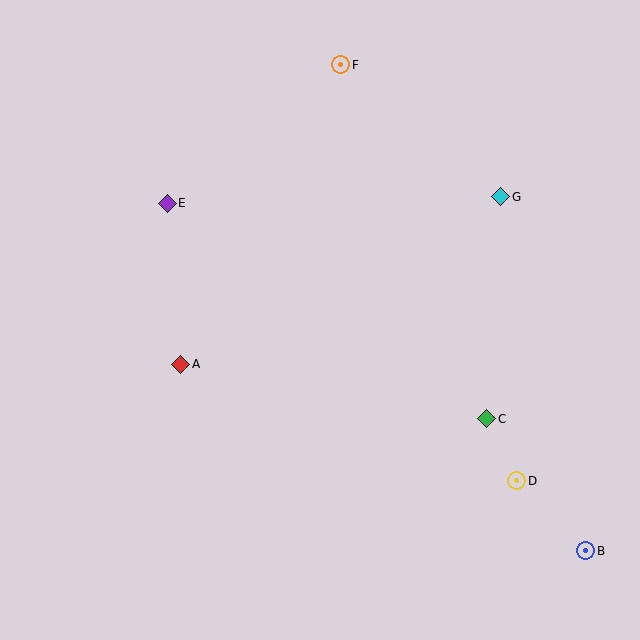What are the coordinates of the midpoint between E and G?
The midpoint between E and G is at (334, 200).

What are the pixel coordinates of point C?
Point C is at (487, 419).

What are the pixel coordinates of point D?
Point D is at (517, 481).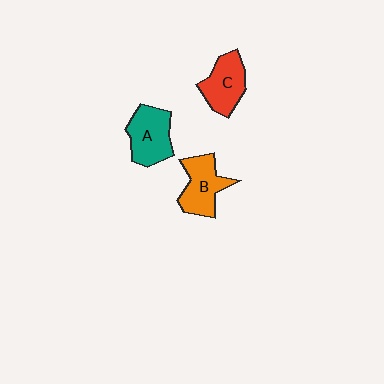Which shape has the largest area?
Shape A (teal).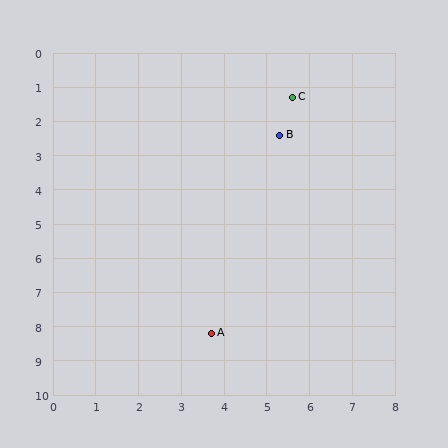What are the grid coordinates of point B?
Point B is at approximately (5.3, 2.4).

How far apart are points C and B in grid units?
Points C and B are about 1.1 grid units apart.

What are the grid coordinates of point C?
Point C is at approximately (5.6, 1.3).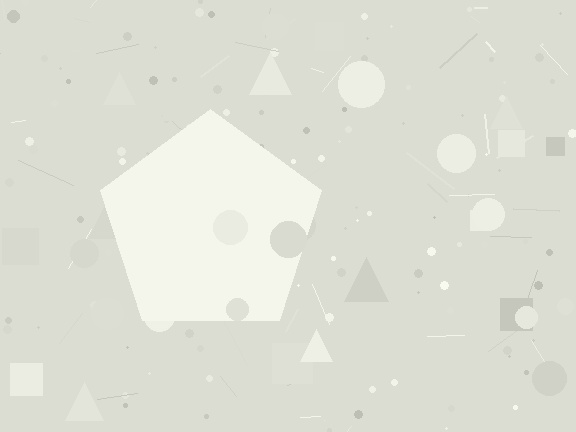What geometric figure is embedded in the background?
A pentagon is embedded in the background.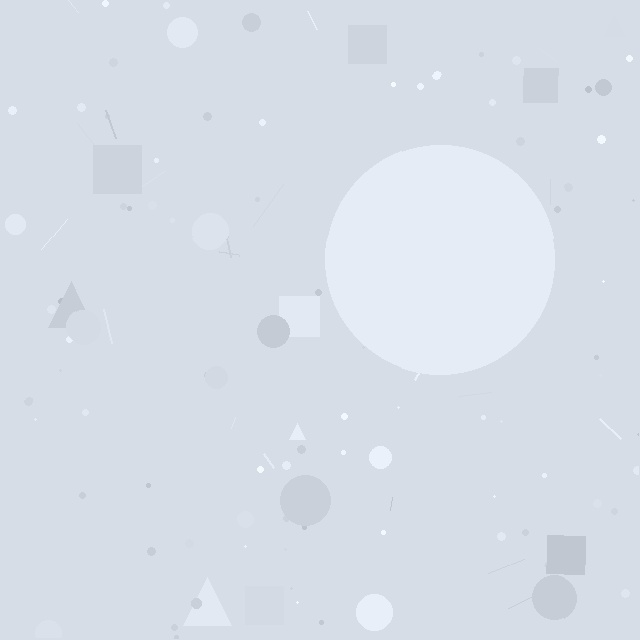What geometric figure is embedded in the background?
A circle is embedded in the background.